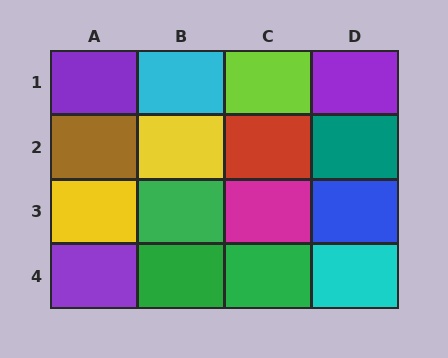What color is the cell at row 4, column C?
Green.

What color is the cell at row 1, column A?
Purple.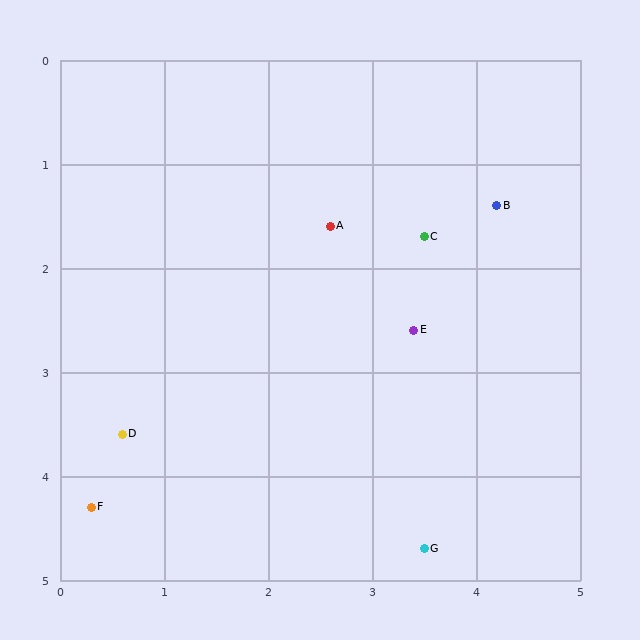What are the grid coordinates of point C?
Point C is at approximately (3.5, 1.7).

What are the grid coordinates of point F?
Point F is at approximately (0.3, 4.3).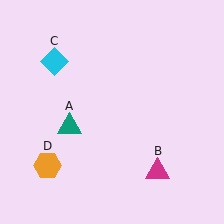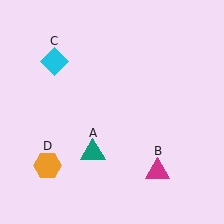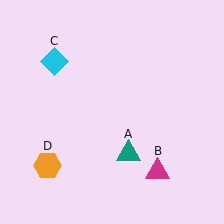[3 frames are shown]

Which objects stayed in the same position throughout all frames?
Magenta triangle (object B) and cyan diamond (object C) and orange hexagon (object D) remained stationary.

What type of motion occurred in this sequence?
The teal triangle (object A) rotated counterclockwise around the center of the scene.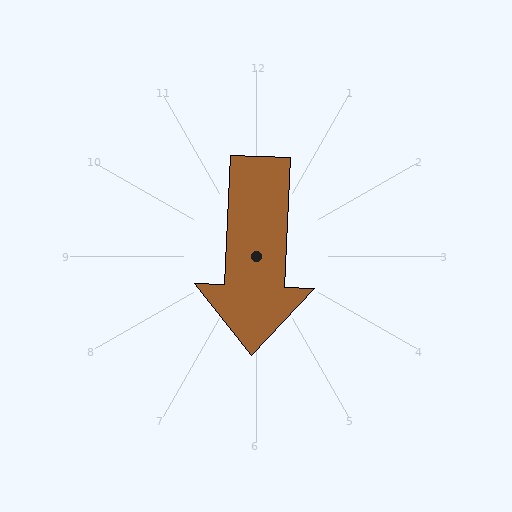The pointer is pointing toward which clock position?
Roughly 6 o'clock.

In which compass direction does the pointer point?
South.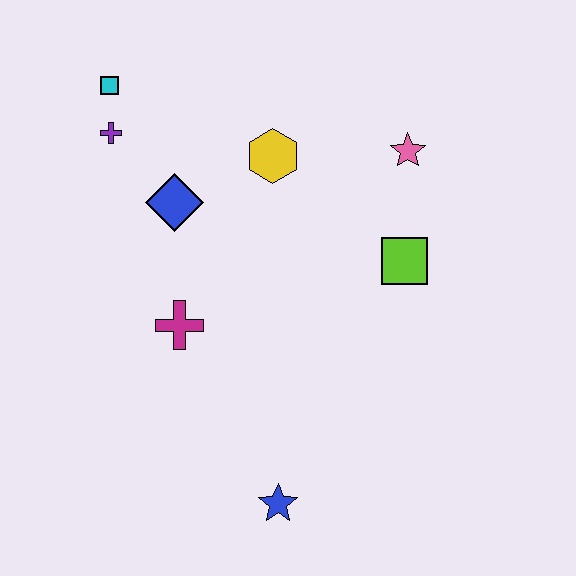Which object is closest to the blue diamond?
The purple cross is closest to the blue diamond.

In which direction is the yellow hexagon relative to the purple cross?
The yellow hexagon is to the right of the purple cross.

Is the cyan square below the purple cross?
No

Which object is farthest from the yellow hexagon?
The blue star is farthest from the yellow hexagon.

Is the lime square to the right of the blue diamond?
Yes